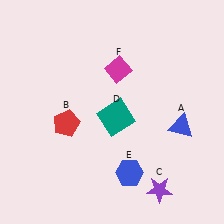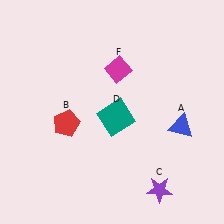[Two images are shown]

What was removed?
The blue hexagon (E) was removed in Image 2.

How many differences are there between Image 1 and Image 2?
There is 1 difference between the two images.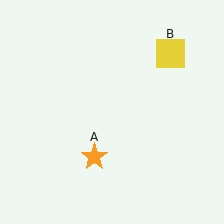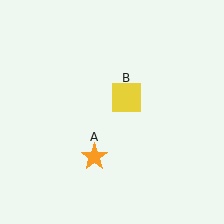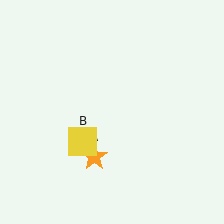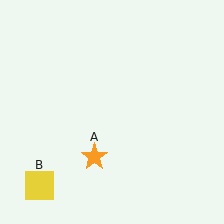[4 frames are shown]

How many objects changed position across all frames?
1 object changed position: yellow square (object B).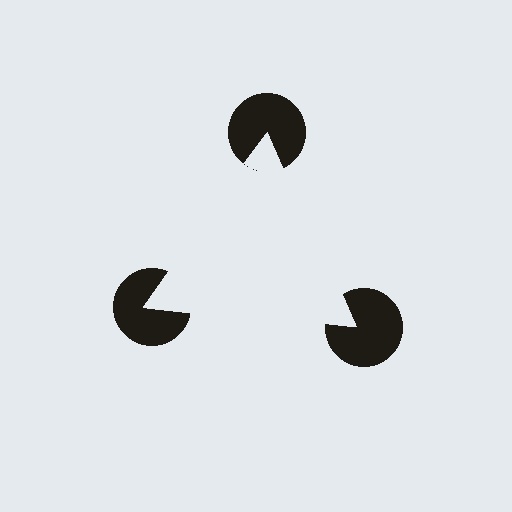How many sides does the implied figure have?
3 sides.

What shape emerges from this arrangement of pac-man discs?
An illusory triangle — its edges are inferred from the aligned wedge cuts in the pac-man discs, not physically drawn.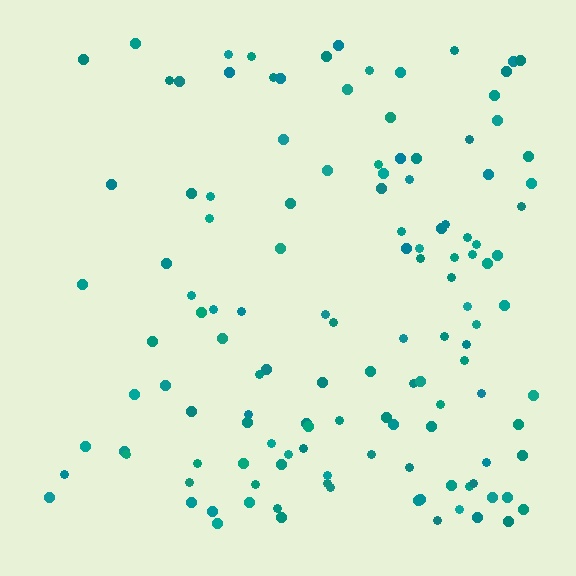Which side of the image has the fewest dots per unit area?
The left.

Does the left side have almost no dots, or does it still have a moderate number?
Still a moderate number, just noticeably fewer than the right.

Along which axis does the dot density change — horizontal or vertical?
Horizontal.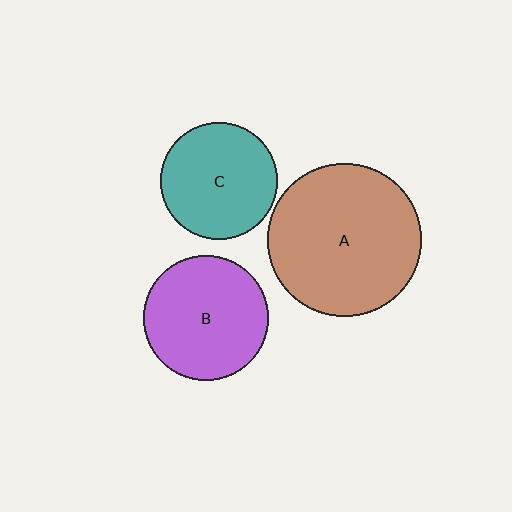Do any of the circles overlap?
No, none of the circles overlap.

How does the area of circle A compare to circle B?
Approximately 1.5 times.